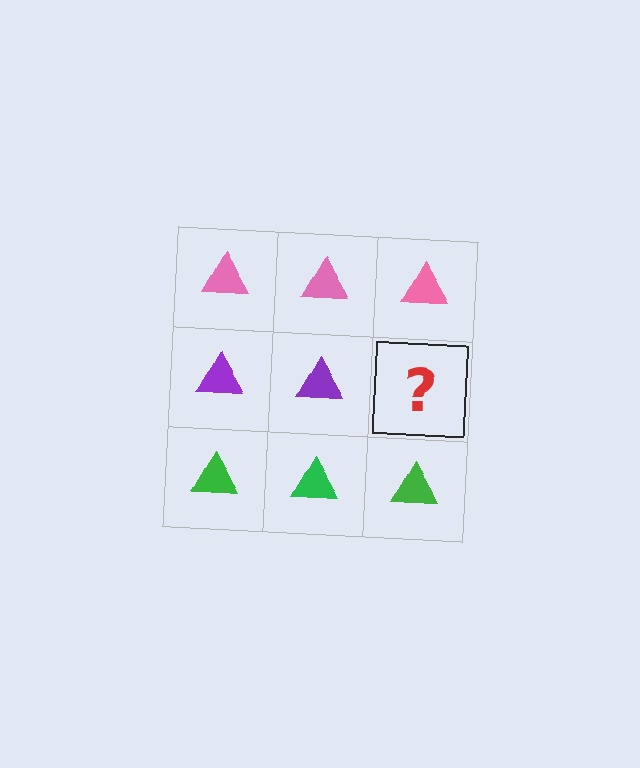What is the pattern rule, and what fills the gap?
The rule is that each row has a consistent color. The gap should be filled with a purple triangle.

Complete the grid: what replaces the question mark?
The question mark should be replaced with a purple triangle.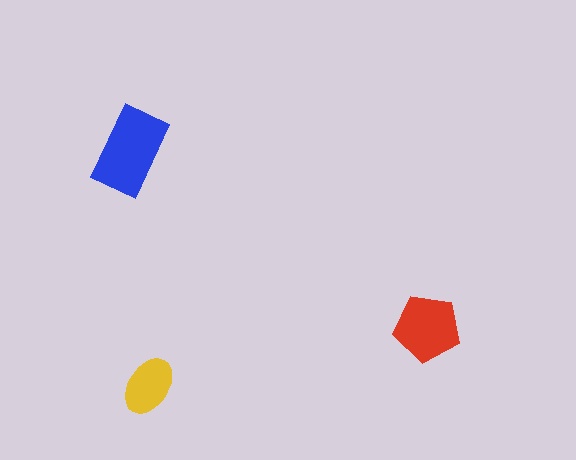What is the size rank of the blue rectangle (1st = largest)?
1st.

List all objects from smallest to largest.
The yellow ellipse, the red pentagon, the blue rectangle.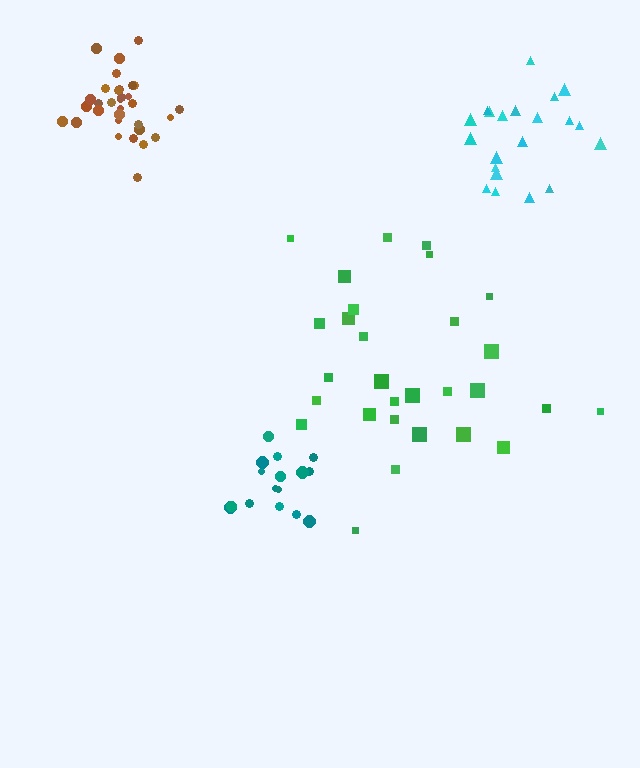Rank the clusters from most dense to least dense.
brown, teal, cyan, green.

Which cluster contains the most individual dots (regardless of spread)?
Brown (33).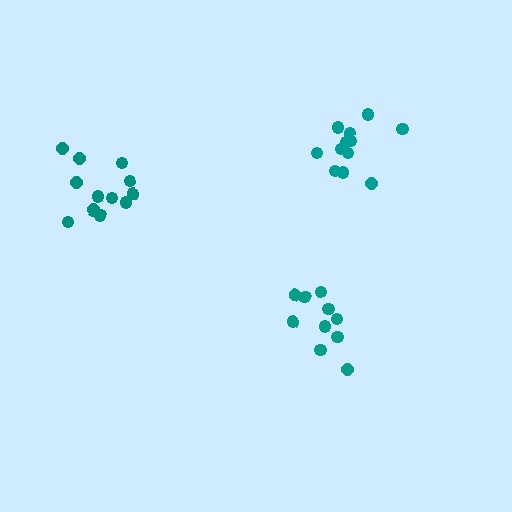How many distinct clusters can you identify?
There are 3 distinct clusters.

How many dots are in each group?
Group 1: 12 dots, Group 2: 10 dots, Group 3: 13 dots (35 total).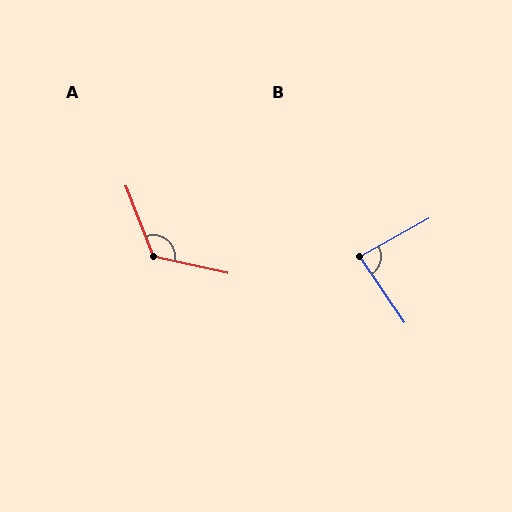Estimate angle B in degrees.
Approximately 85 degrees.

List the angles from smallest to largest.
B (85°), A (124°).